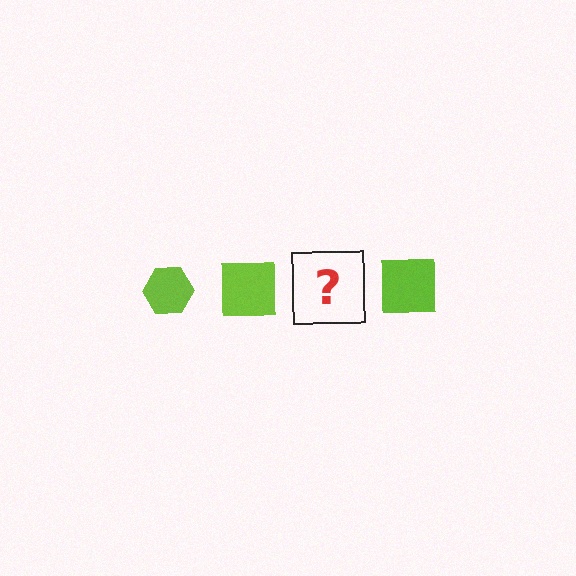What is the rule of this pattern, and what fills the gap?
The rule is that the pattern cycles through hexagon, square shapes in lime. The gap should be filled with a lime hexagon.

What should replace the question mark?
The question mark should be replaced with a lime hexagon.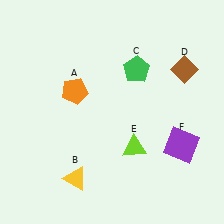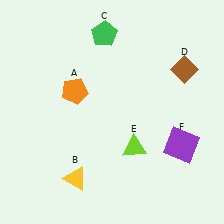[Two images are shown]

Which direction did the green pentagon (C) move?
The green pentagon (C) moved up.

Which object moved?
The green pentagon (C) moved up.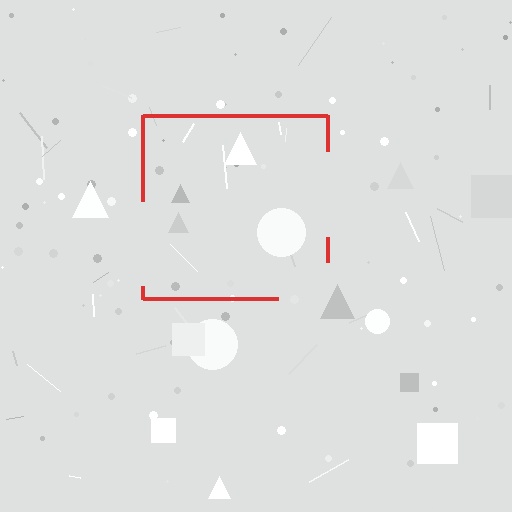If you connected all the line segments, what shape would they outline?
They would outline a square.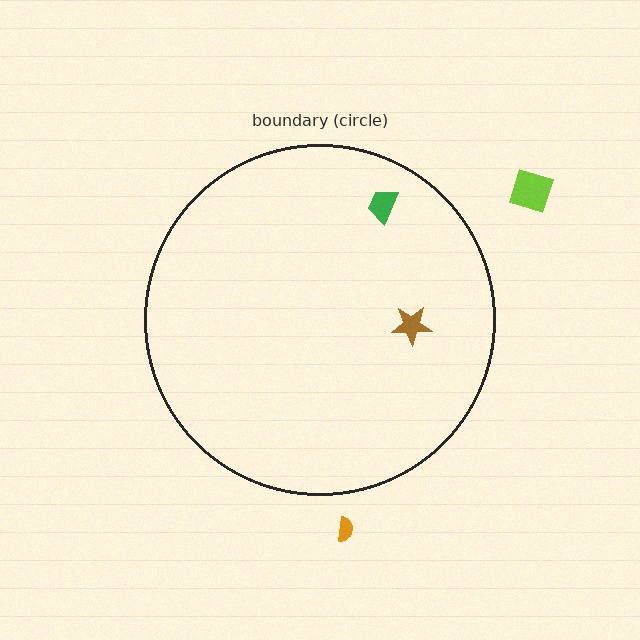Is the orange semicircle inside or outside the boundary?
Outside.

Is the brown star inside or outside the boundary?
Inside.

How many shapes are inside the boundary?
2 inside, 2 outside.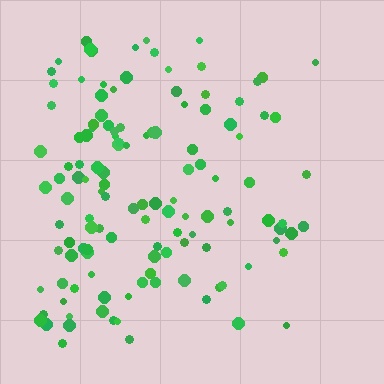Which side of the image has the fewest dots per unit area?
The right.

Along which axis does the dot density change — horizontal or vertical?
Horizontal.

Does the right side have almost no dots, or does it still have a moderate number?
Still a moderate number, just noticeably fewer than the left.